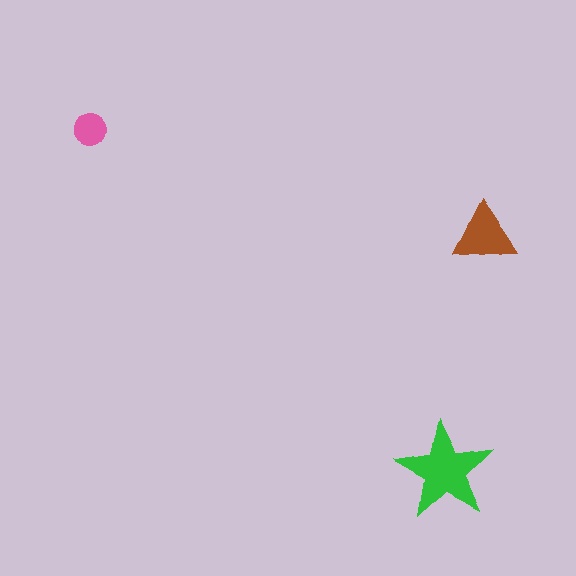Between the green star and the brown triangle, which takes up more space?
The green star.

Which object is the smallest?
The pink circle.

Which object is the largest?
The green star.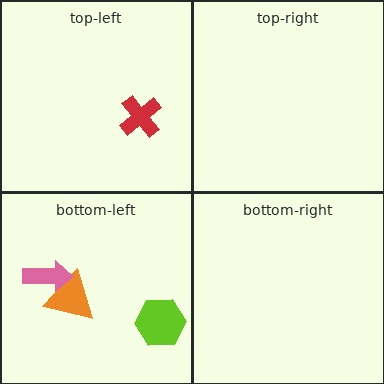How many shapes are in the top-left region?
1.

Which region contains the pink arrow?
The bottom-left region.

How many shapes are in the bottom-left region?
3.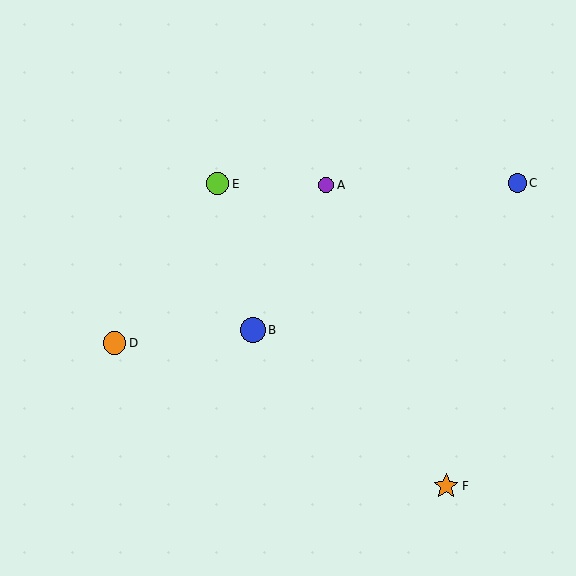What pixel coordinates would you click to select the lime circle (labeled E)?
Click at (218, 184) to select the lime circle E.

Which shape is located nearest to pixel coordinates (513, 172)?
The blue circle (labeled C) at (517, 183) is nearest to that location.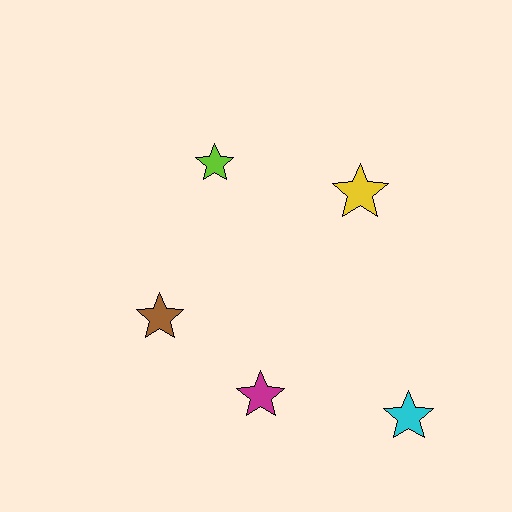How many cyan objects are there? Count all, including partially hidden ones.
There is 1 cyan object.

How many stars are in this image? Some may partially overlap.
There are 5 stars.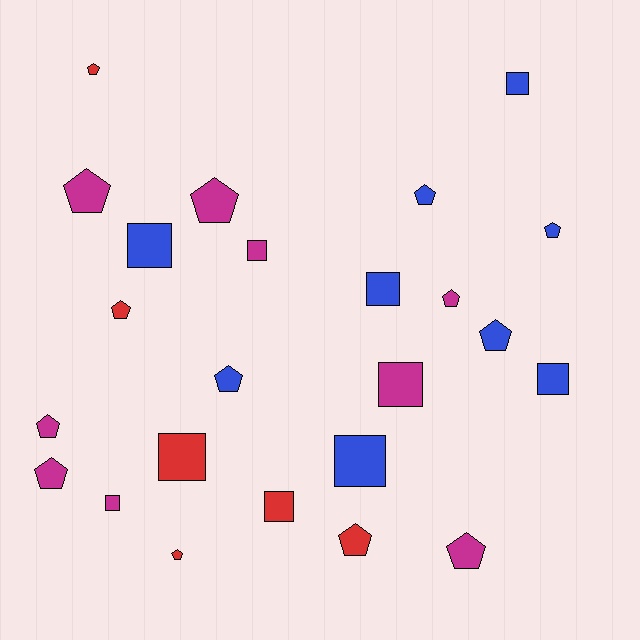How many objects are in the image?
There are 24 objects.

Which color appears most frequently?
Blue, with 9 objects.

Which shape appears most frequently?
Pentagon, with 14 objects.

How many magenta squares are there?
There are 3 magenta squares.